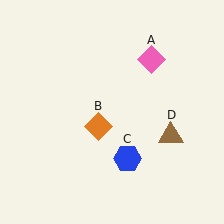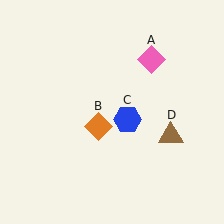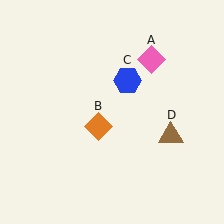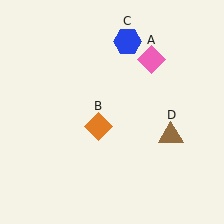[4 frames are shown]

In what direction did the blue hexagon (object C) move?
The blue hexagon (object C) moved up.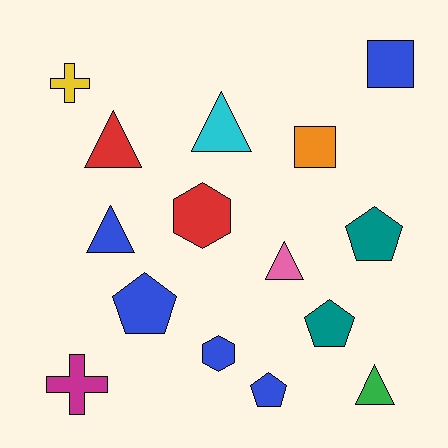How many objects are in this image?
There are 15 objects.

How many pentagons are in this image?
There are 4 pentagons.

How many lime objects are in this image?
There are no lime objects.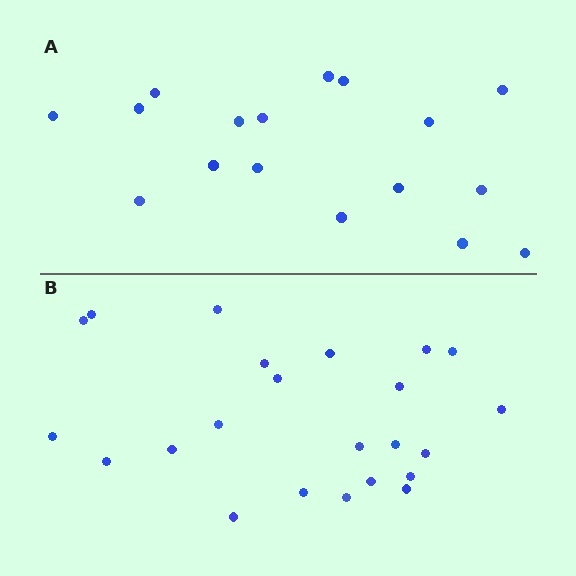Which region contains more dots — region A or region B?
Region B (the bottom region) has more dots.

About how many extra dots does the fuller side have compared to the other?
Region B has about 6 more dots than region A.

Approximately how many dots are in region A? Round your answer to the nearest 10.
About 20 dots. (The exact count is 17, which rounds to 20.)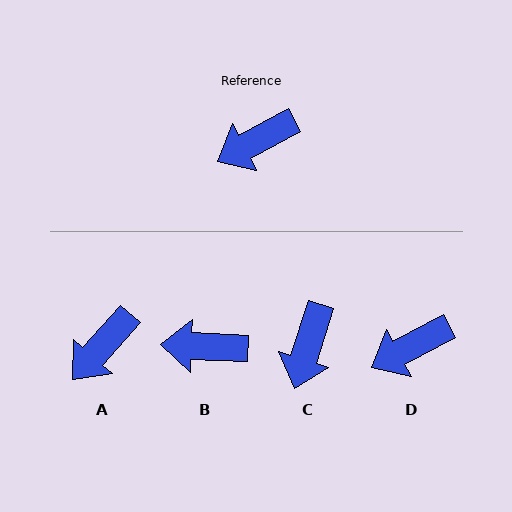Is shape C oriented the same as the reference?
No, it is off by about 44 degrees.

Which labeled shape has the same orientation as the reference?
D.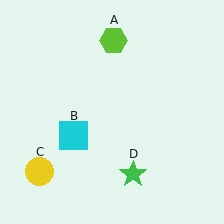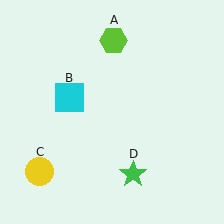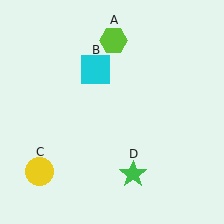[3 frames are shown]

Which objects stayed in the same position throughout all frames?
Lime hexagon (object A) and yellow circle (object C) and green star (object D) remained stationary.